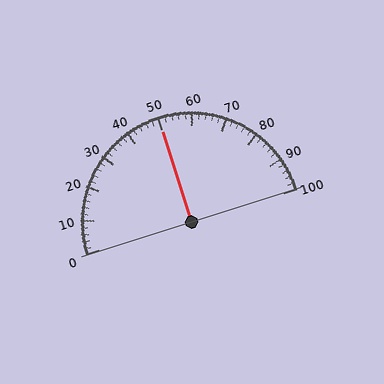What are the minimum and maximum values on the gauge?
The gauge ranges from 0 to 100.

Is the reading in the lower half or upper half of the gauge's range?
The reading is in the upper half of the range (0 to 100).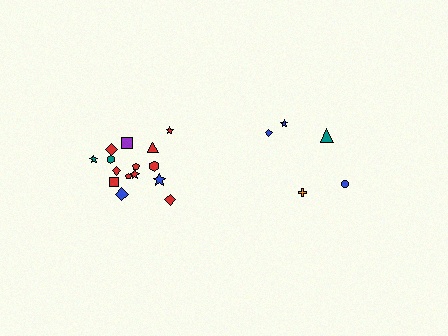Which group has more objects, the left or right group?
The left group.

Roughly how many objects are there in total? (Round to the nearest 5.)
Roughly 20 objects in total.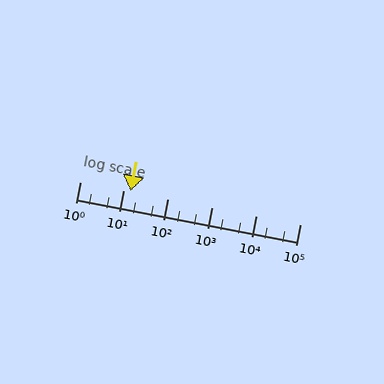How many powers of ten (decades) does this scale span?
The scale spans 5 decades, from 1 to 100000.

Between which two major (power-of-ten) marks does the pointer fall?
The pointer is between 10 and 100.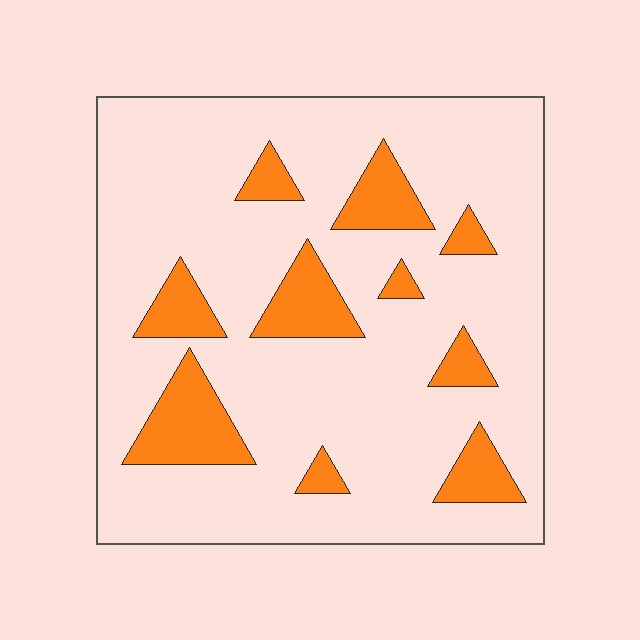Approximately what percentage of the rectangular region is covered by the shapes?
Approximately 15%.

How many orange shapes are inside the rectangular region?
10.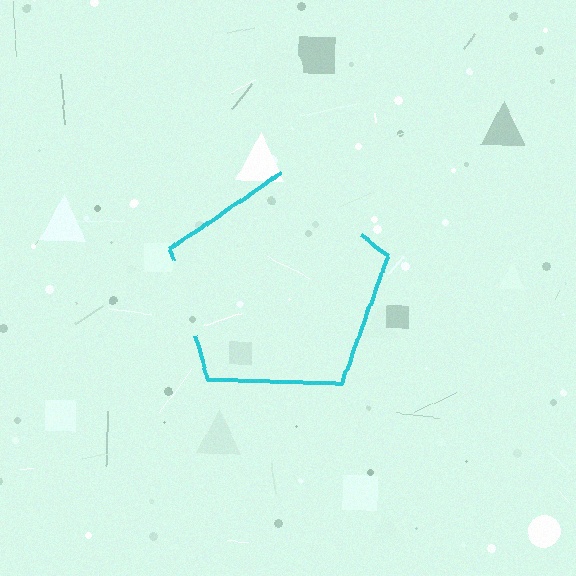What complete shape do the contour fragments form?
The contour fragments form a pentagon.